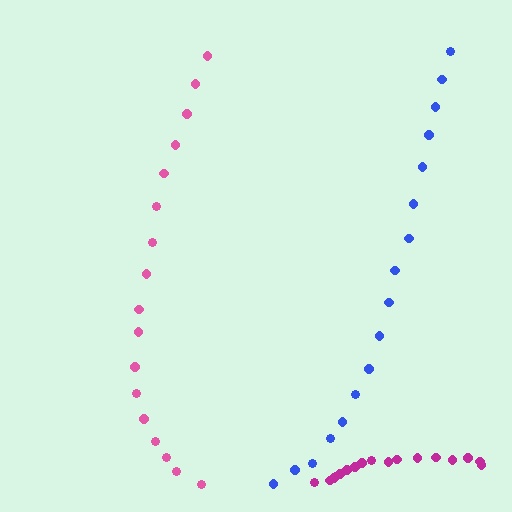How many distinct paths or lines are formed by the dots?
There are 3 distinct paths.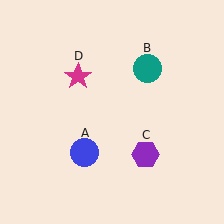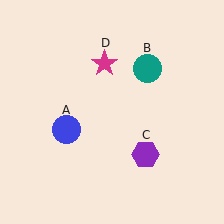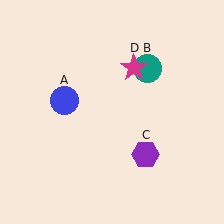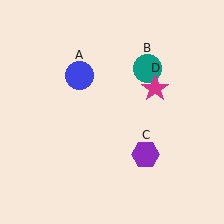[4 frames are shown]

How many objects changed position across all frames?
2 objects changed position: blue circle (object A), magenta star (object D).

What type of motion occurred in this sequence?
The blue circle (object A), magenta star (object D) rotated clockwise around the center of the scene.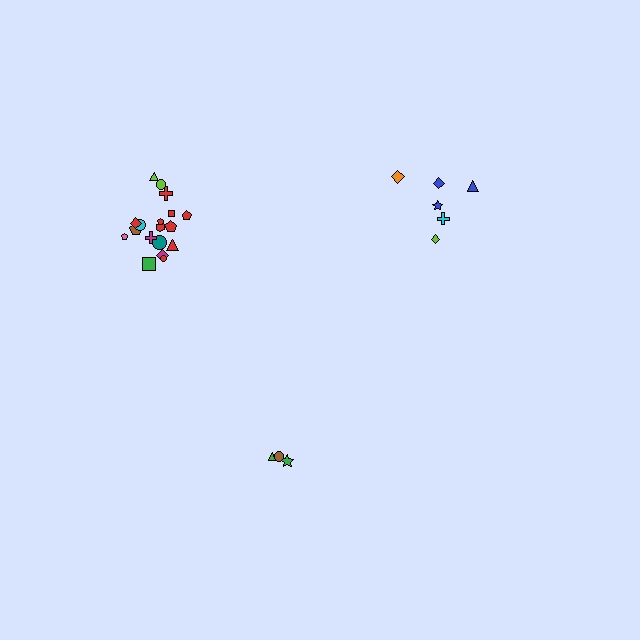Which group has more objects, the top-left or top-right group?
The top-left group.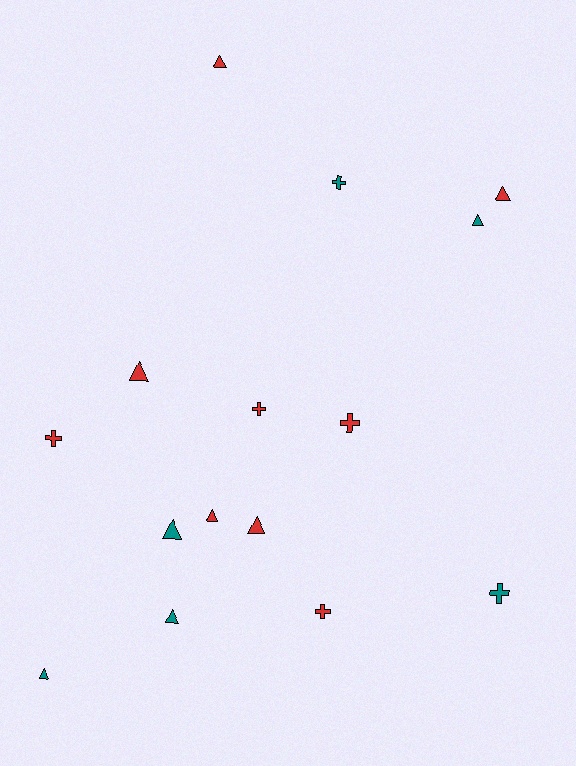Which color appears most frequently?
Red, with 9 objects.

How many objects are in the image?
There are 15 objects.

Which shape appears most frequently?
Triangle, with 9 objects.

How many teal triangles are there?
There are 4 teal triangles.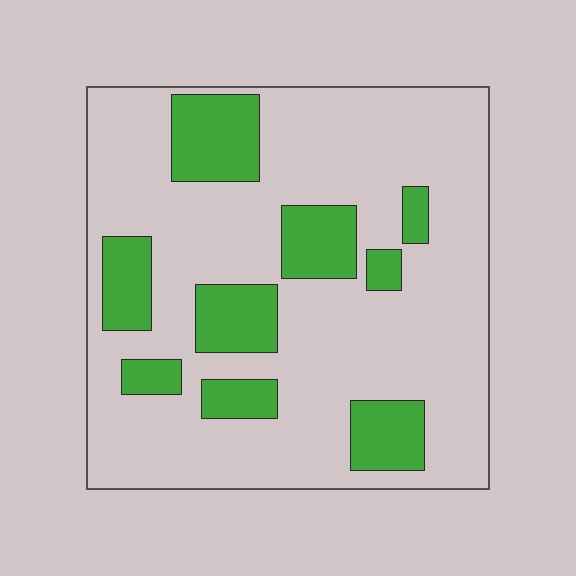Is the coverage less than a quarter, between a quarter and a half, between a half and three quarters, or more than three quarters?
Less than a quarter.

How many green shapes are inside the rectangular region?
9.